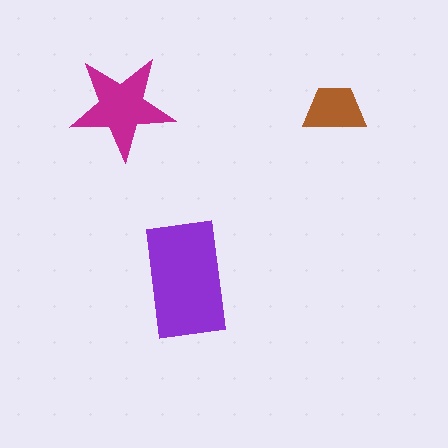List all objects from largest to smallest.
The purple rectangle, the magenta star, the brown trapezoid.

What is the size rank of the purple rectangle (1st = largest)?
1st.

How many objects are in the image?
There are 3 objects in the image.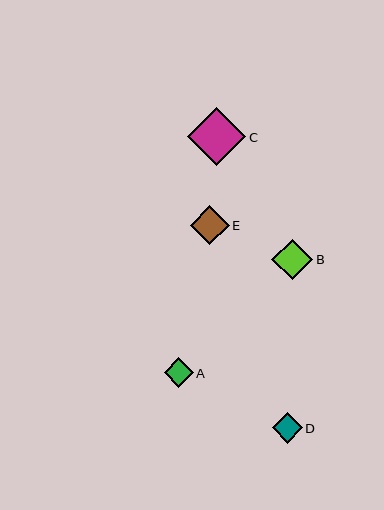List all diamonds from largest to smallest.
From largest to smallest: C, B, E, D, A.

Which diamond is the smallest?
Diamond A is the smallest with a size of approximately 29 pixels.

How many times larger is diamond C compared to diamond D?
Diamond C is approximately 1.9 times the size of diamond D.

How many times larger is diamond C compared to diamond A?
Diamond C is approximately 2.0 times the size of diamond A.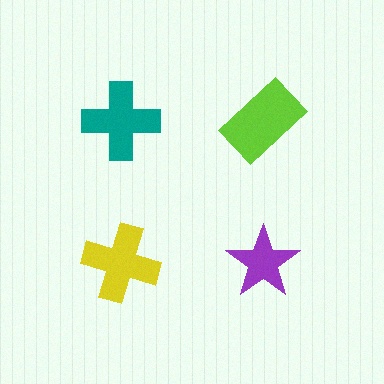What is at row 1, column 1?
A teal cross.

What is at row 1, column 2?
A lime rectangle.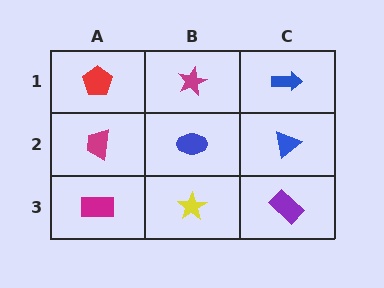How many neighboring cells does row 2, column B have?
4.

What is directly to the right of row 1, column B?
A blue arrow.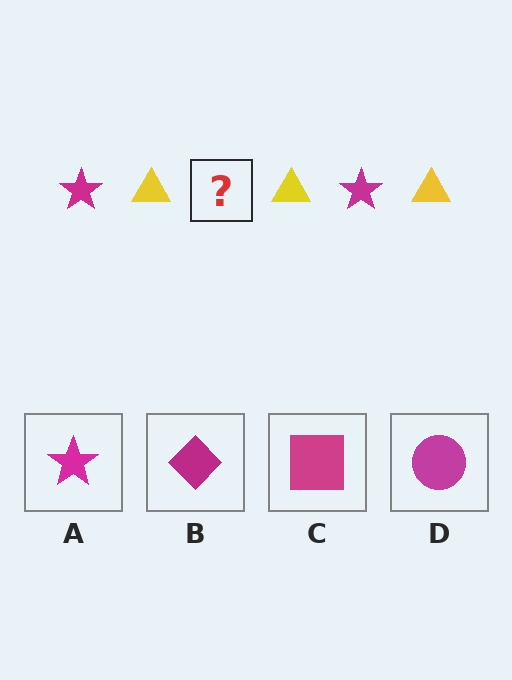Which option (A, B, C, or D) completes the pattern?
A.